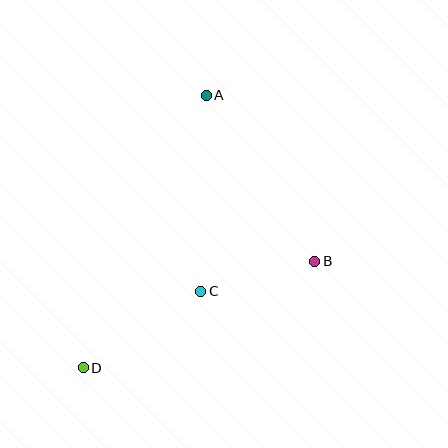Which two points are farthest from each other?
Points A and D are farthest from each other.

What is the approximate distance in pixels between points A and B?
The distance between A and B is approximately 198 pixels.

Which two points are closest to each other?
Points B and C are closest to each other.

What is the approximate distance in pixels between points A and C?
The distance between A and C is approximately 196 pixels.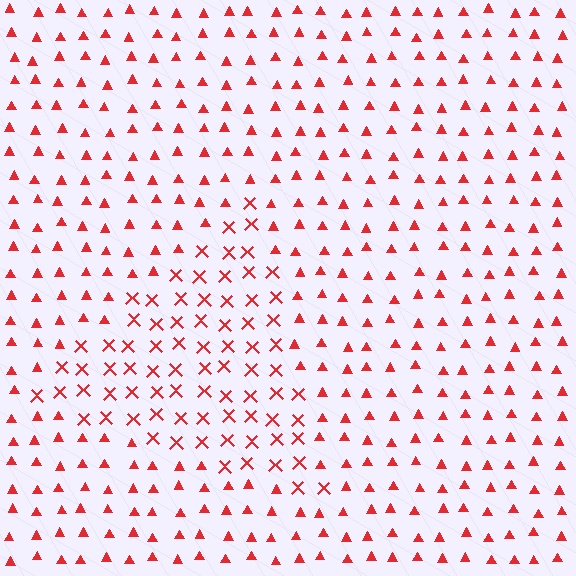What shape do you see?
I see a triangle.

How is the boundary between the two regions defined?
The boundary is defined by a change in element shape: X marks inside vs. triangles outside. All elements share the same color and spacing.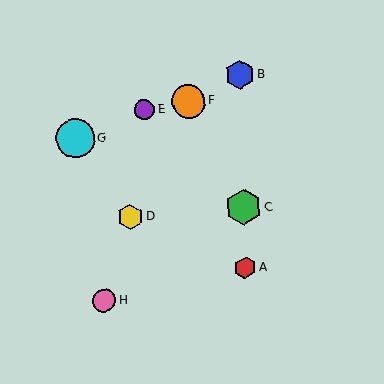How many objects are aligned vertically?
3 objects (A, B, C) are aligned vertically.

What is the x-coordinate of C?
Object C is at x≈243.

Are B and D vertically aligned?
No, B is at x≈240 and D is at x≈130.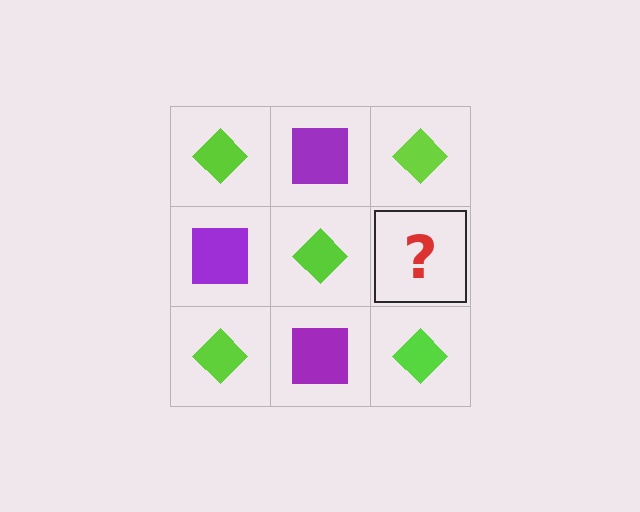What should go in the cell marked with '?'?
The missing cell should contain a purple square.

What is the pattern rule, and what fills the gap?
The rule is that it alternates lime diamond and purple square in a checkerboard pattern. The gap should be filled with a purple square.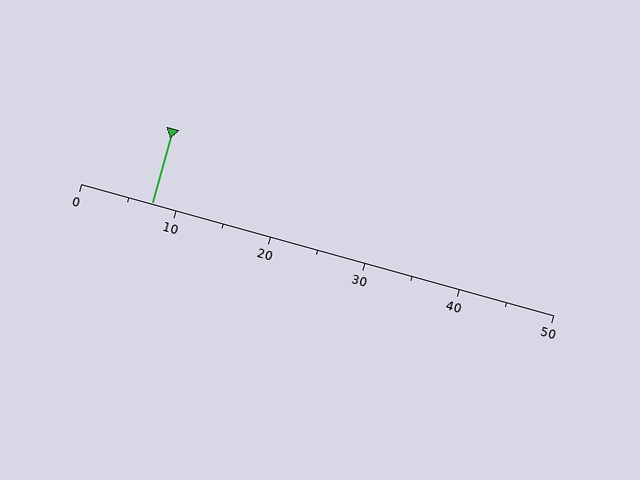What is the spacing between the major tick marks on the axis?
The major ticks are spaced 10 apart.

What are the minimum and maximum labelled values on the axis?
The axis runs from 0 to 50.